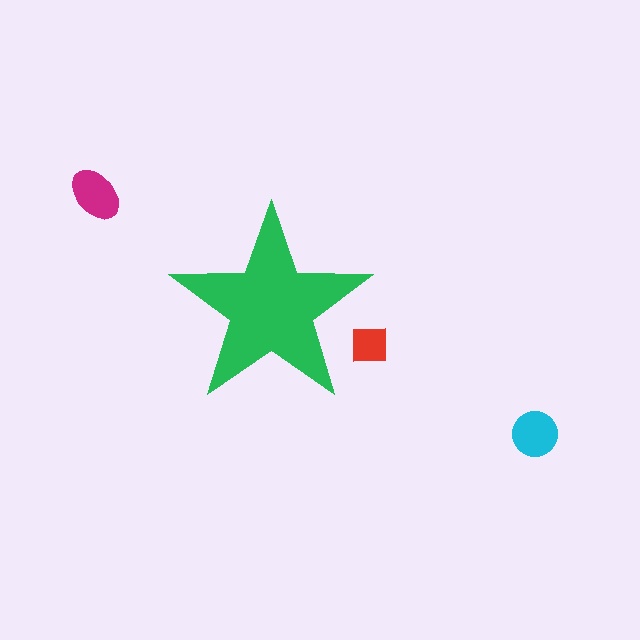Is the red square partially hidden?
Yes, the red square is partially hidden behind the green star.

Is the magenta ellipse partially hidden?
No, the magenta ellipse is fully visible.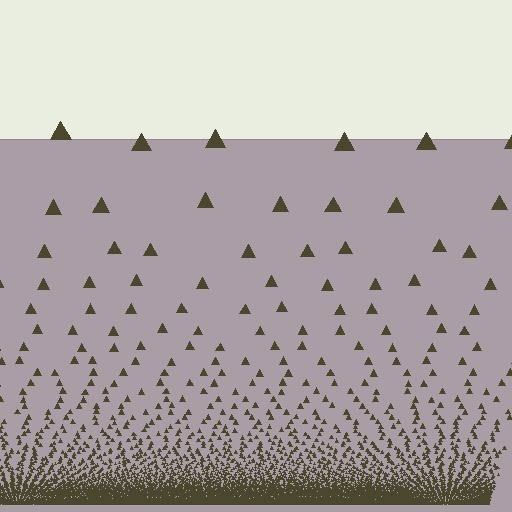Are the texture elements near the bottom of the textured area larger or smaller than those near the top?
Smaller. The gradient is inverted — elements near the bottom are smaller and denser.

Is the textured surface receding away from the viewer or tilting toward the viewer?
The surface appears to tilt toward the viewer. Texture elements get larger and sparser toward the top.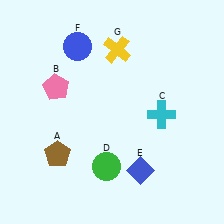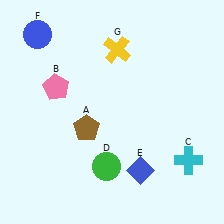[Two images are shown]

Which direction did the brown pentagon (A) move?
The brown pentagon (A) moved right.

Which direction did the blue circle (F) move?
The blue circle (F) moved left.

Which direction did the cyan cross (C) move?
The cyan cross (C) moved down.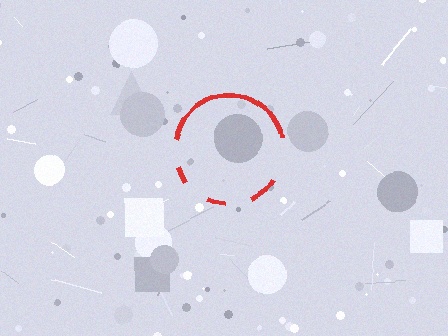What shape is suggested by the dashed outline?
The dashed outline suggests a circle.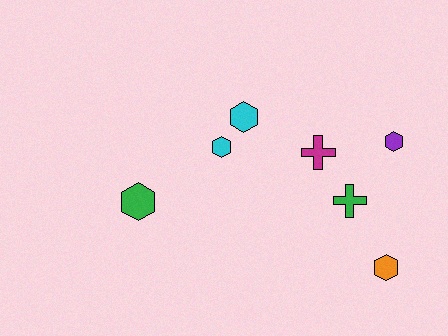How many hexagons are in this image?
There are 5 hexagons.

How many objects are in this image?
There are 7 objects.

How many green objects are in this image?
There are 2 green objects.